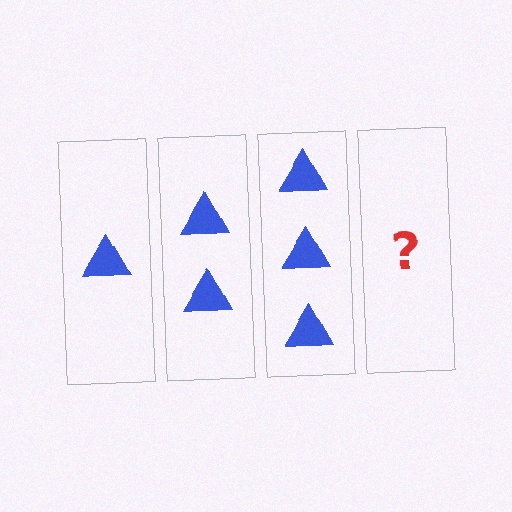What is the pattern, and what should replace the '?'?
The pattern is that each step adds one more triangle. The '?' should be 4 triangles.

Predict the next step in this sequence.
The next step is 4 triangles.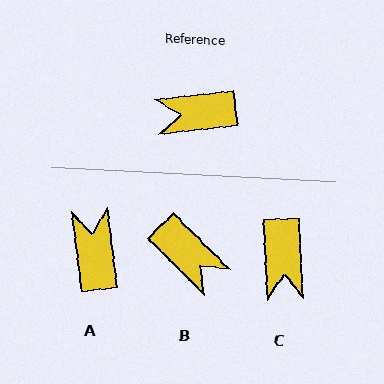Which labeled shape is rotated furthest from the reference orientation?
B, about 129 degrees away.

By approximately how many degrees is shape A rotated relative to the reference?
Approximately 89 degrees clockwise.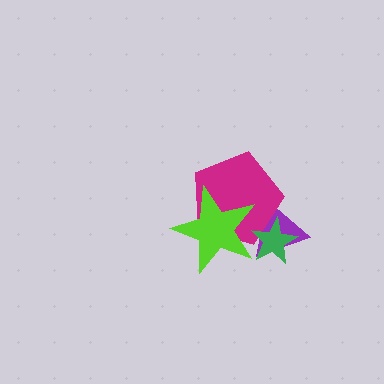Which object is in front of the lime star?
The green star is in front of the lime star.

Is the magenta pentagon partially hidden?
Yes, it is partially covered by another shape.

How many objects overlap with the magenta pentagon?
3 objects overlap with the magenta pentagon.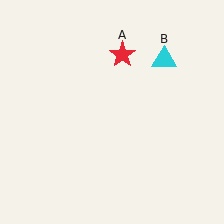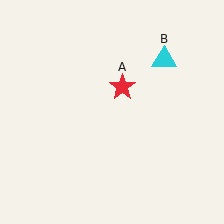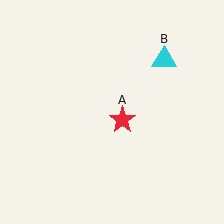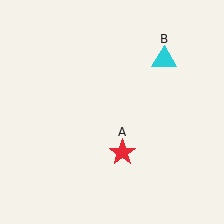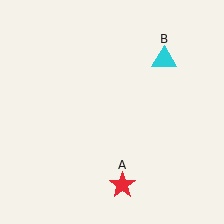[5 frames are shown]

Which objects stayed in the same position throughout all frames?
Cyan triangle (object B) remained stationary.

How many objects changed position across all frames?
1 object changed position: red star (object A).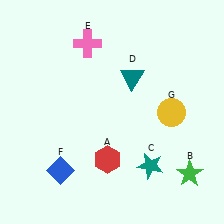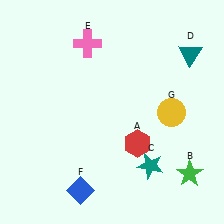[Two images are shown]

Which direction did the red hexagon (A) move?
The red hexagon (A) moved right.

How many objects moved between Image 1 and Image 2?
3 objects moved between the two images.